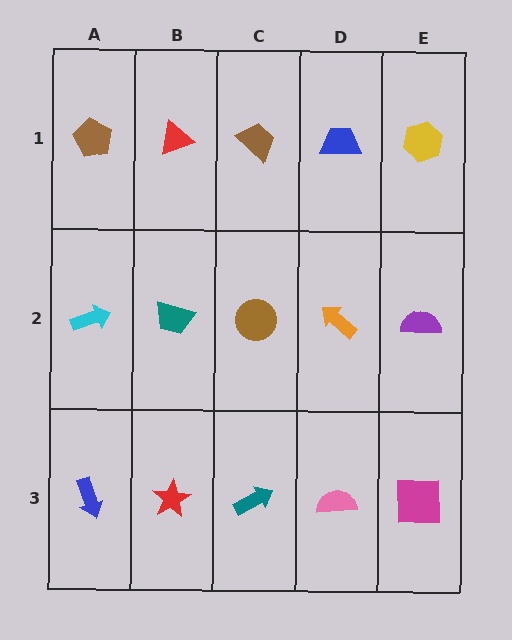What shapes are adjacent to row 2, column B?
A red triangle (row 1, column B), a red star (row 3, column B), a cyan arrow (row 2, column A), a brown circle (row 2, column C).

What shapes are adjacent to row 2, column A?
A brown pentagon (row 1, column A), a blue arrow (row 3, column A), a teal trapezoid (row 2, column B).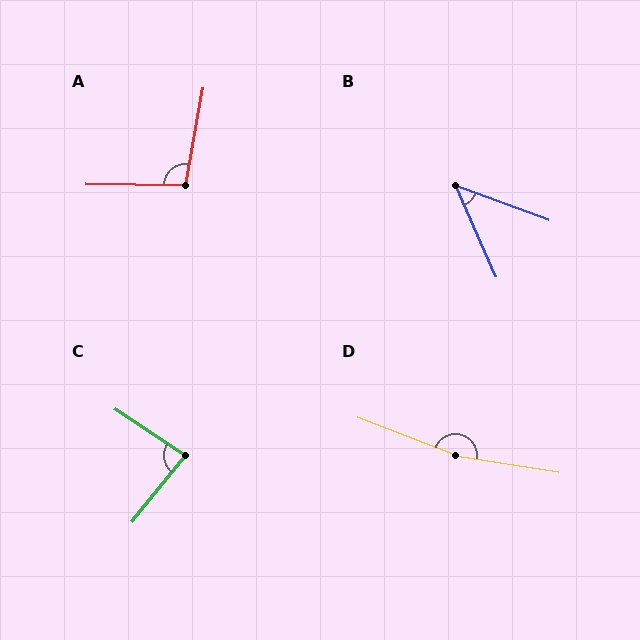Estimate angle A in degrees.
Approximately 99 degrees.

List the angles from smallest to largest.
B (46°), C (85°), A (99°), D (168°).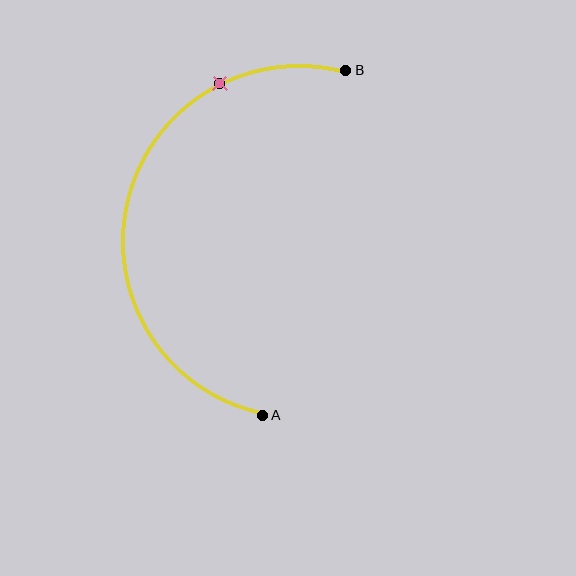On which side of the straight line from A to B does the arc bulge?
The arc bulges to the left of the straight line connecting A and B.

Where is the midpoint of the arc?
The arc midpoint is the point on the curve farthest from the straight line joining A and B. It sits to the left of that line.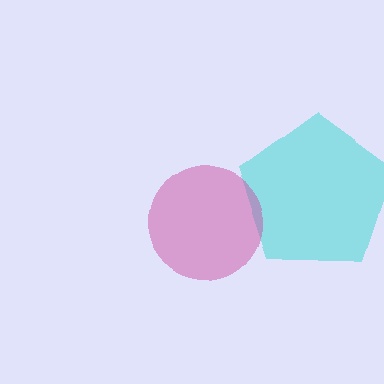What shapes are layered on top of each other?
The layered shapes are: a cyan pentagon, a magenta circle.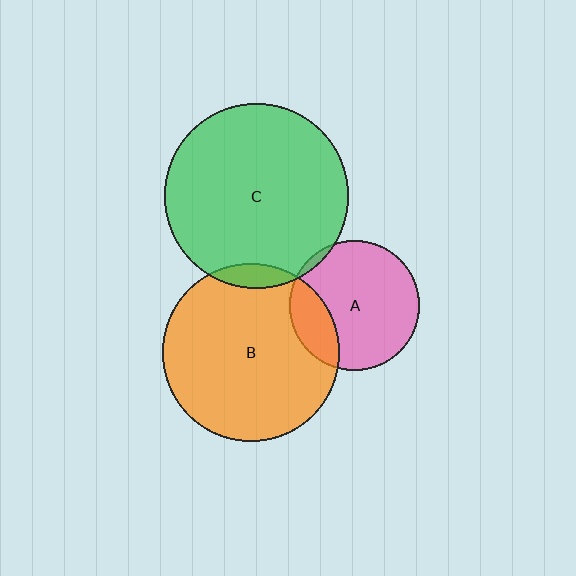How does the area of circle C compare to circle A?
Approximately 2.0 times.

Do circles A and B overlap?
Yes.